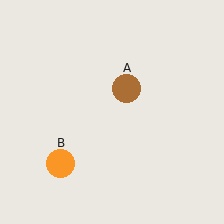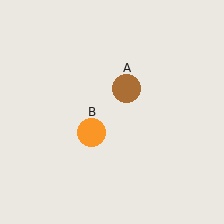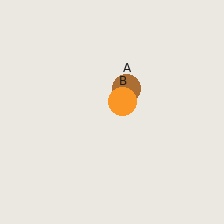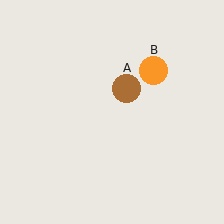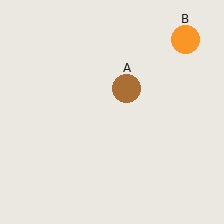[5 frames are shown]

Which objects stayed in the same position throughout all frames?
Brown circle (object A) remained stationary.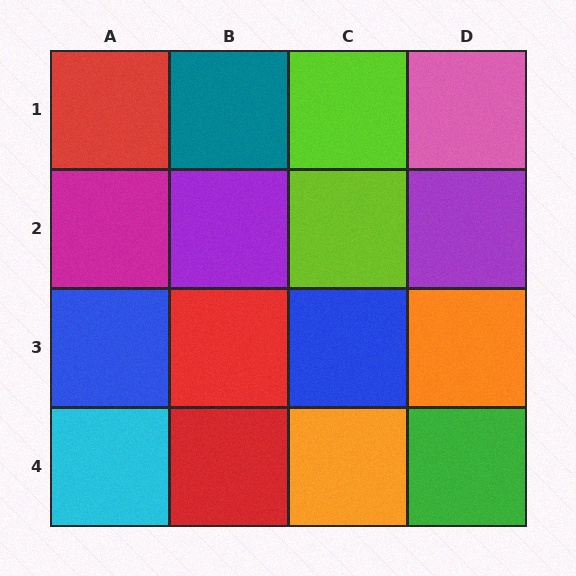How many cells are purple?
2 cells are purple.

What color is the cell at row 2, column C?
Lime.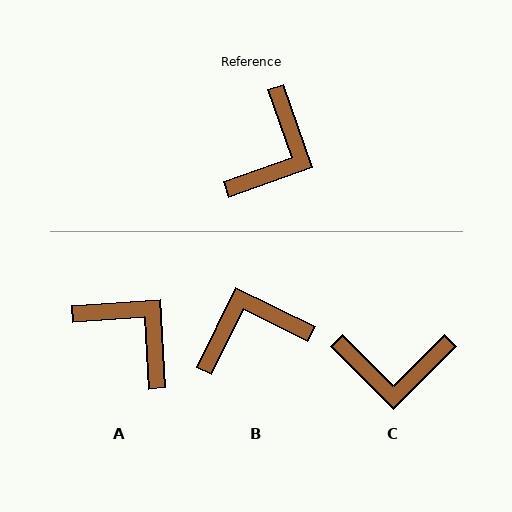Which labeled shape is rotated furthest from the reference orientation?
B, about 135 degrees away.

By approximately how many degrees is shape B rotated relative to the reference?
Approximately 135 degrees counter-clockwise.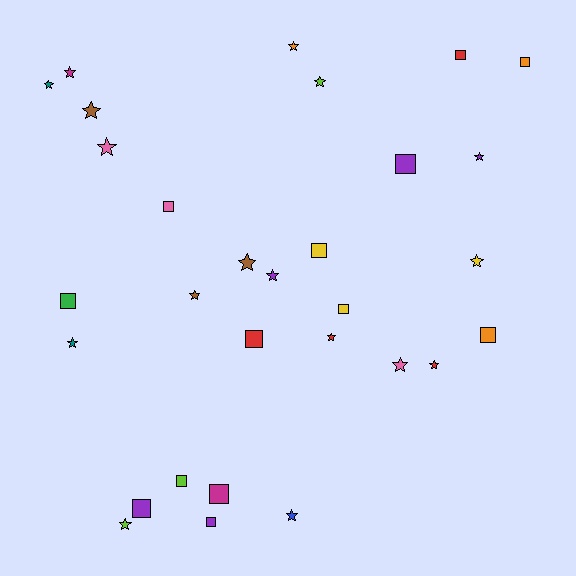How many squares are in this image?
There are 13 squares.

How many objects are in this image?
There are 30 objects.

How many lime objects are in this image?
There are 3 lime objects.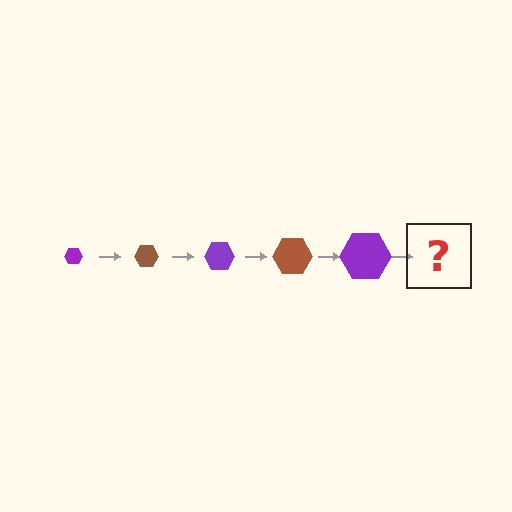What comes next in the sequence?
The next element should be a brown hexagon, larger than the previous one.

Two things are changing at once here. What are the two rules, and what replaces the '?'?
The two rules are that the hexagon grows larger each step and the color cycles through purple and brown. The '?' should be a brown hexagon, larger than the previous one.